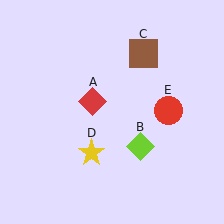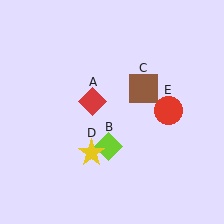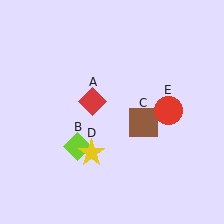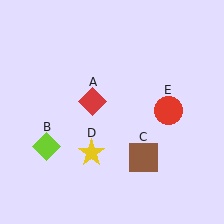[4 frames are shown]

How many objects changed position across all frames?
2 objects changed position: lime diamond (object B), brown square (object C).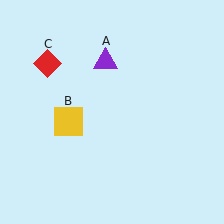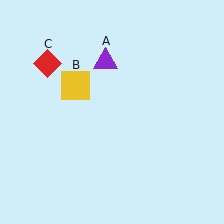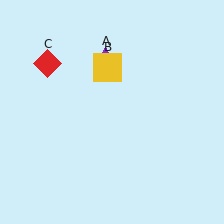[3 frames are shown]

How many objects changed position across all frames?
1 object changed position: yellow square (object B).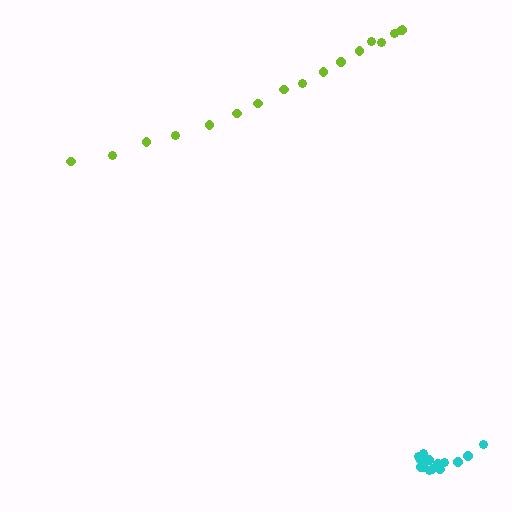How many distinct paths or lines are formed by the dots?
There are 2 distinct paths.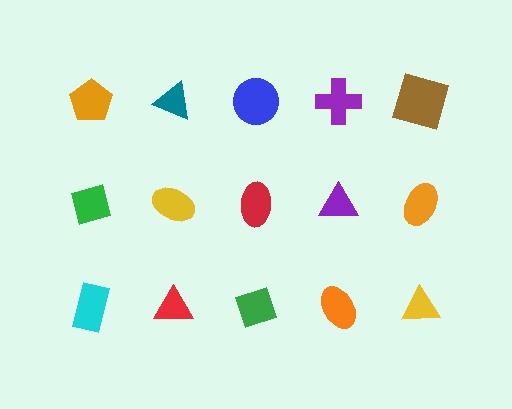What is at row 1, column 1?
An orange pentagon.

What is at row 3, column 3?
A green diamond.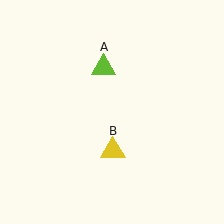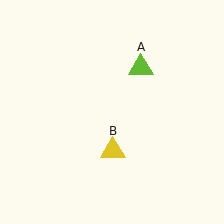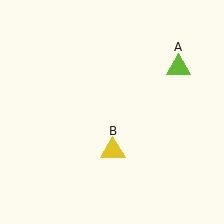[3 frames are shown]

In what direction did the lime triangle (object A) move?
The lime triangle (object A) moved right.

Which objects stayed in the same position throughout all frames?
Yellow triangle (object B) remained stationary.